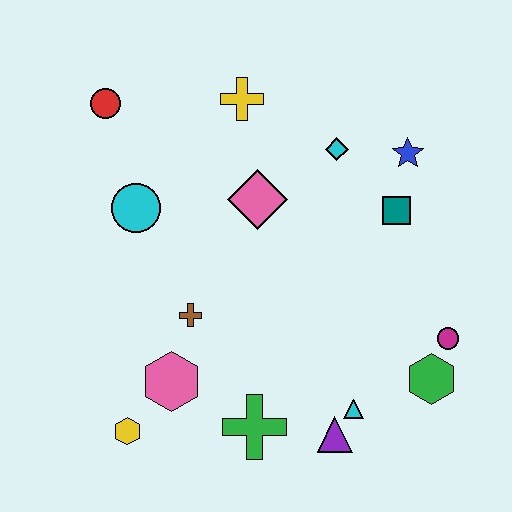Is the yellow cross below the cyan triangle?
No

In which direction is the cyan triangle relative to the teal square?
The cyan triangle is below the teal square.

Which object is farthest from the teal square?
The yellow hexagon is farthest from the teal square.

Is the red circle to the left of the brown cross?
Yes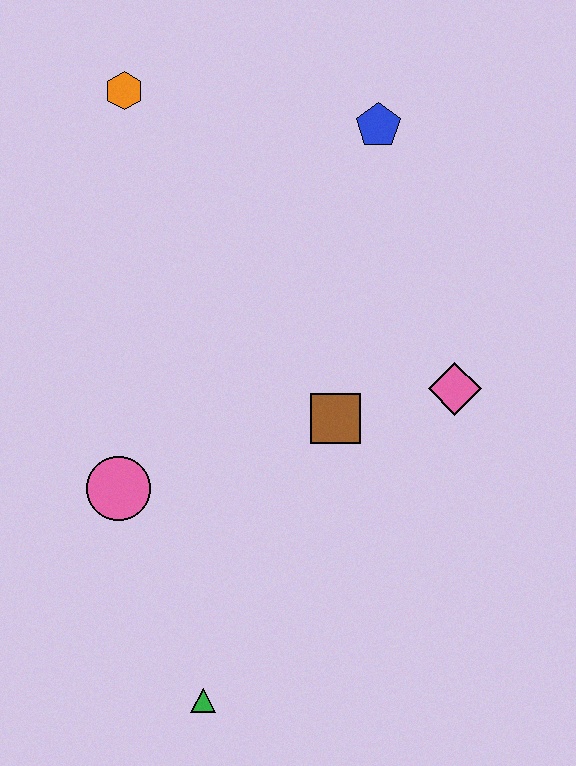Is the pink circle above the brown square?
No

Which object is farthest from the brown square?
The orange hexagon is farthest from the brown square.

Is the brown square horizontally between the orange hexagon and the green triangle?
No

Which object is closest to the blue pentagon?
The orange hexagon is closest to the blue pentagon.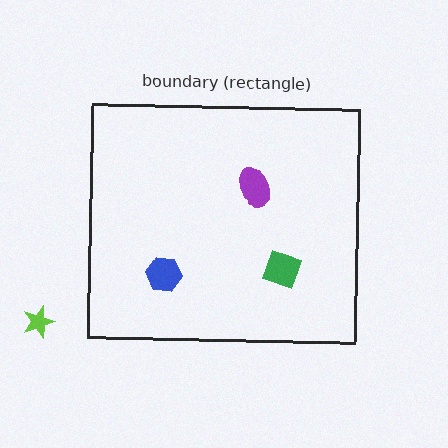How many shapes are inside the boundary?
3 inside, 1 outside.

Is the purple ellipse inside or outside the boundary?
Inside.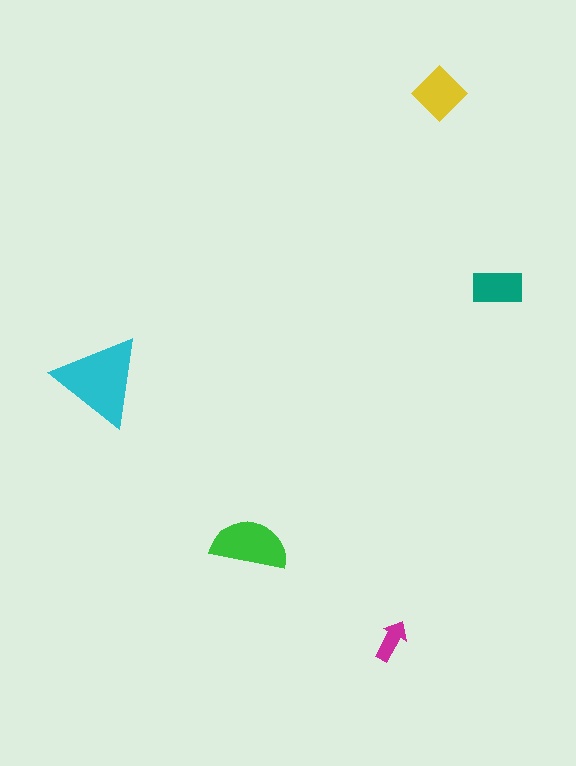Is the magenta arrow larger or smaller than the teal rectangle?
Smaller.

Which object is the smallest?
The magenta arrow.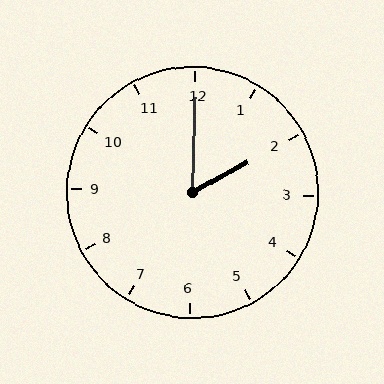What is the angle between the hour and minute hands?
Approximately 60 degrees.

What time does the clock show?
2:00.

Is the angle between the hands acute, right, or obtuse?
It is acute.